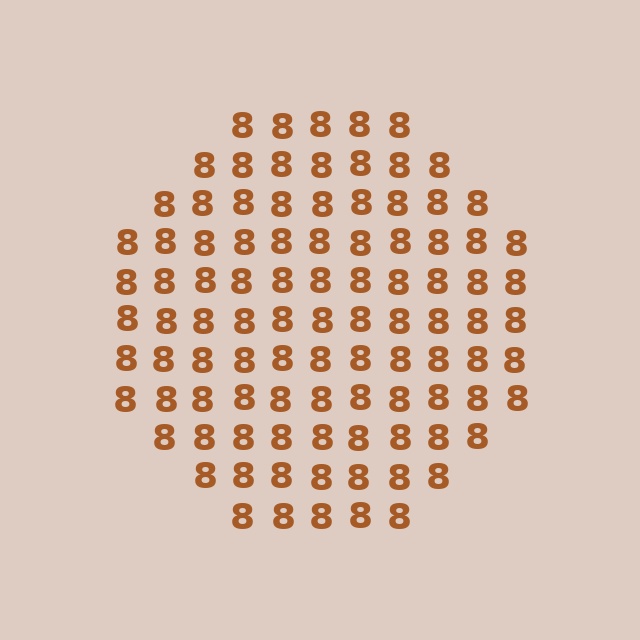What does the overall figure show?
The overall figure shows a circle.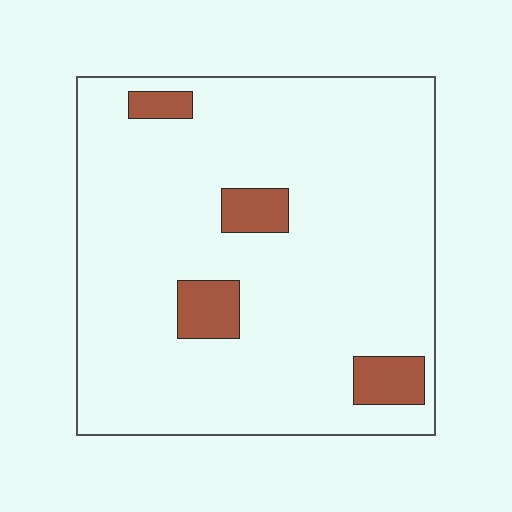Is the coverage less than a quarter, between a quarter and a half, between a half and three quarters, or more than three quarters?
Less than a quarter.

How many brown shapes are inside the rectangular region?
4.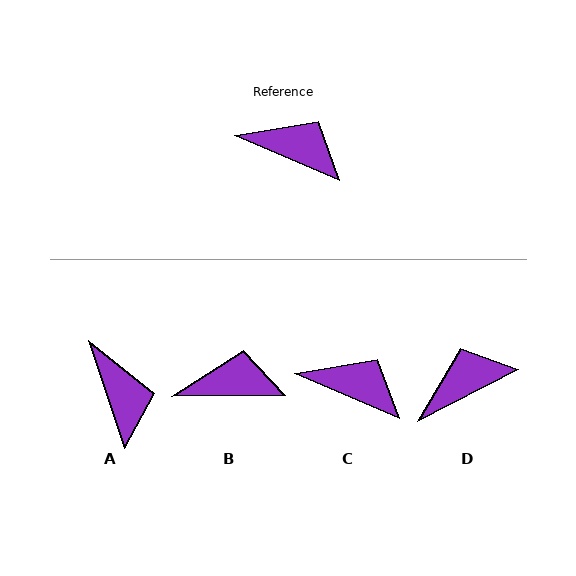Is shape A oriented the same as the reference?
No, it is off by about 49 degrees.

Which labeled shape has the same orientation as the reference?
C.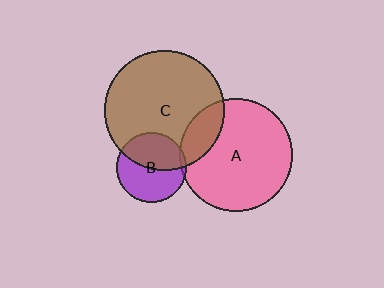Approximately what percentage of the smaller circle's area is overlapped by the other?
Approximately 15%.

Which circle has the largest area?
Circle C (brown).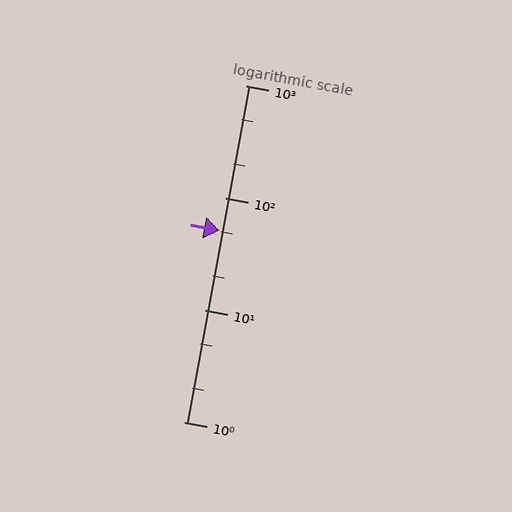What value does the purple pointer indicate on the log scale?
The pointer indicates approximately 51.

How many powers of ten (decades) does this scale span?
The scale spans 3 decades, from 1 to 1000.